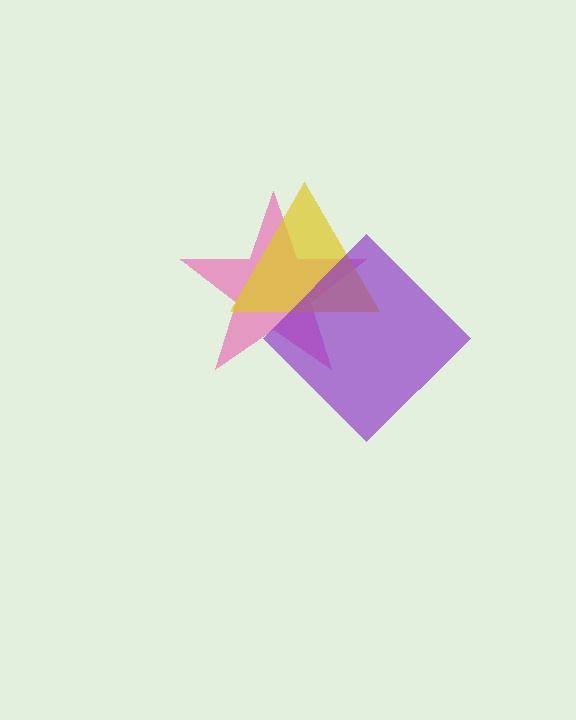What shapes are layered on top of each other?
The layered shapes are: a pink star, a yellow triangle, a purple diamond.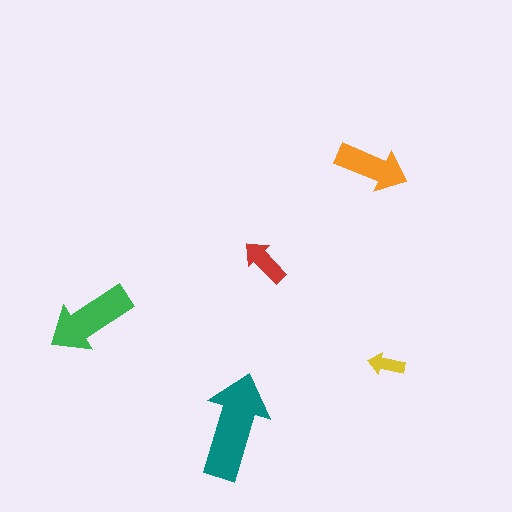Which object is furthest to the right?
The yellow arrow is rightmost.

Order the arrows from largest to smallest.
the teal one, the green one, the orange one, the red one, the yellow one.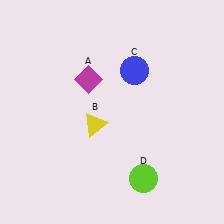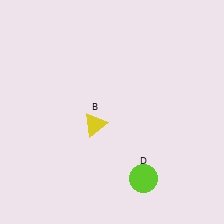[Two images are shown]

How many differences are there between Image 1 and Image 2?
There are 2 differences between the two images.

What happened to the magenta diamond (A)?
The magenta diamond (A) was removed in Image 2. It was in the top-left area of Image 1.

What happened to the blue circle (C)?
The blue circle (C) was removed in Image 2. It was in the top-right area of Image 1.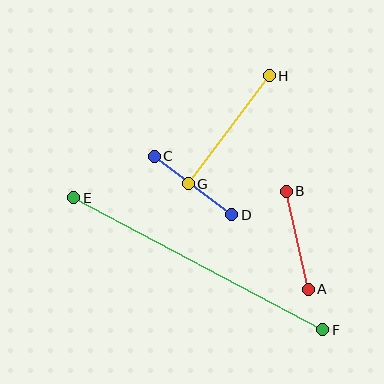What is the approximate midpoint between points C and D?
The midpoint is at approximately (193, 185) pixels.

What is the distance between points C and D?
The distance is approximately 97 pixels.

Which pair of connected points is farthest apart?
Points E and F are farthest apart.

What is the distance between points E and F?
The distance is approximately 282 pixels.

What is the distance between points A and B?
The distance is approximately 101 pixels.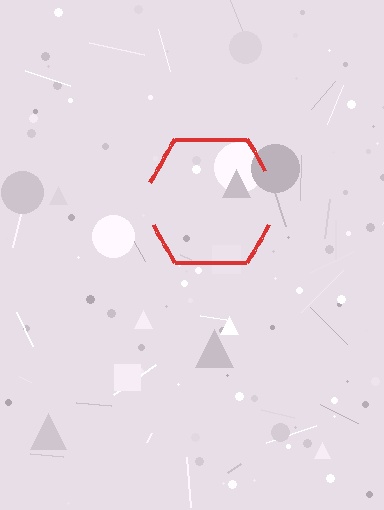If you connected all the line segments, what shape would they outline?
They would outline a hexagon.